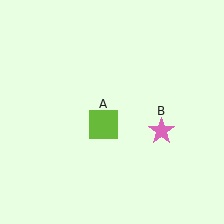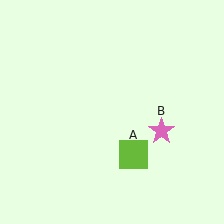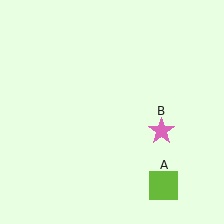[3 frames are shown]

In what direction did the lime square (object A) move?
The lime square (object A) moved down and to the right.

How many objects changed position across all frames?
1 object changed position: lime square (object A).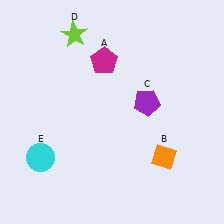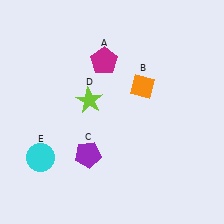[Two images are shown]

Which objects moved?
The objects that moved are: the orange diamond (B), the purple pentagon (C), the lime star (D).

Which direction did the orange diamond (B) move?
The orange diamond (B) moved up.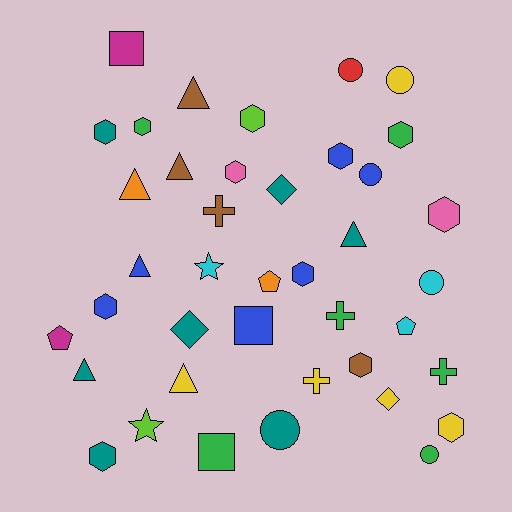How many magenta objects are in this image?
There are 2 magenta objects.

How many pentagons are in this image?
There are 3 pentagons.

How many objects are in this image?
There are 40 objects.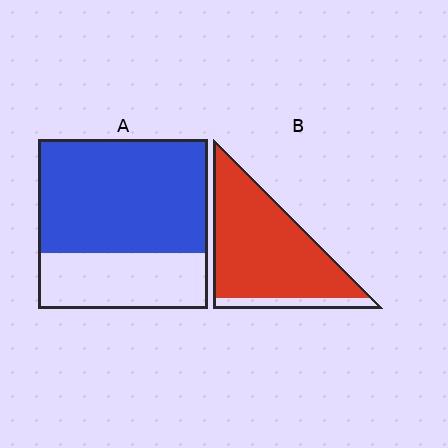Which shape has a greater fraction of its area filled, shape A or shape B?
Shape B.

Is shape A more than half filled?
Yes.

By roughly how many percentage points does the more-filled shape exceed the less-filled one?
By roughly 20 percentage points (B over A).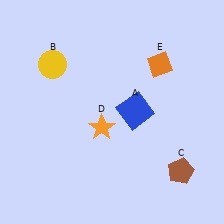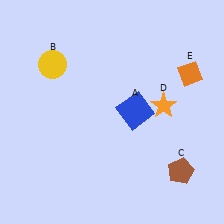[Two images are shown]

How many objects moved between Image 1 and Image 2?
2 objects moved between the two images.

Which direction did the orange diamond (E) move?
The orange diamond (E) moved right.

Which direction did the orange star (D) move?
The orange star (D) moved right.